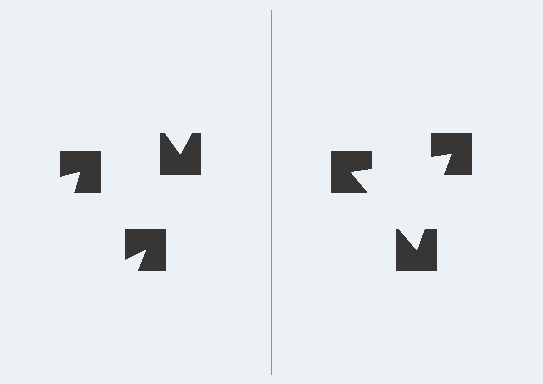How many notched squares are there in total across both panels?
6 — 3 on each side.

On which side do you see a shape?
An illusory triangle appears on the right side. On the left side the wedge cuts are rotated, so no coherent shape forms.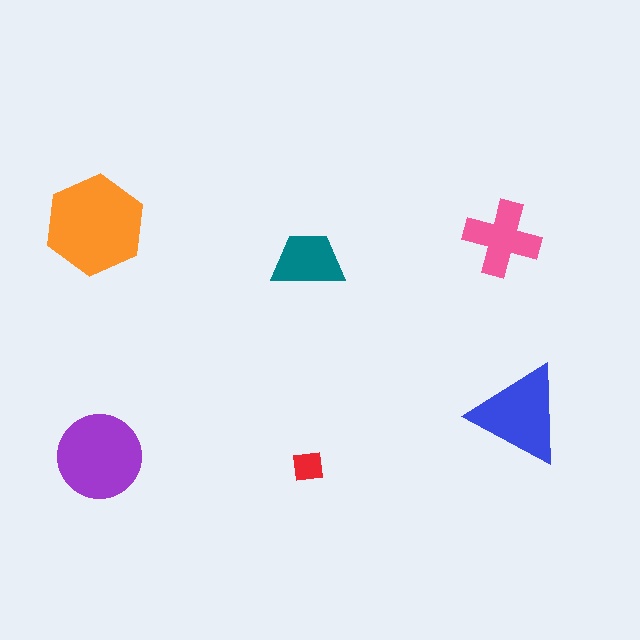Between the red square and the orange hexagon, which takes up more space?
The orange hexagon.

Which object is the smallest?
The red square.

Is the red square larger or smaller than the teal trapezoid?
Smaller.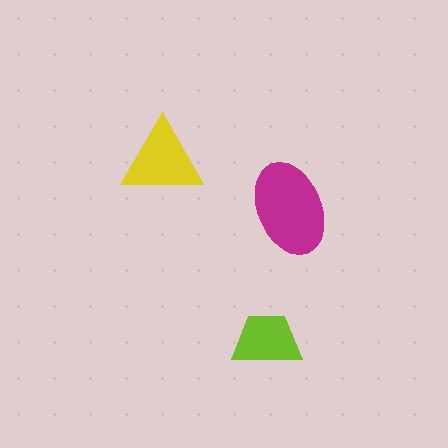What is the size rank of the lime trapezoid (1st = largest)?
3rd.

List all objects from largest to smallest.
The magenta ellipse, the yellow triangle, the lime trapezoid.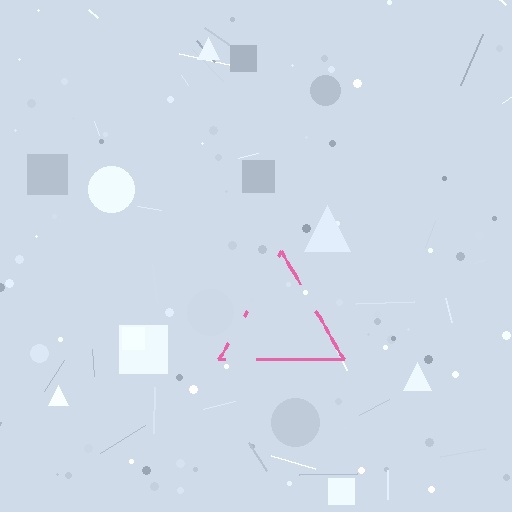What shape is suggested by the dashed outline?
The dashed outline suggests a triangle.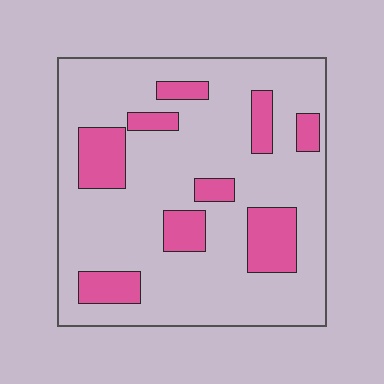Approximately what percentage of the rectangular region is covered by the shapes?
Approximately 20%.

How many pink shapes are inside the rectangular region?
9.